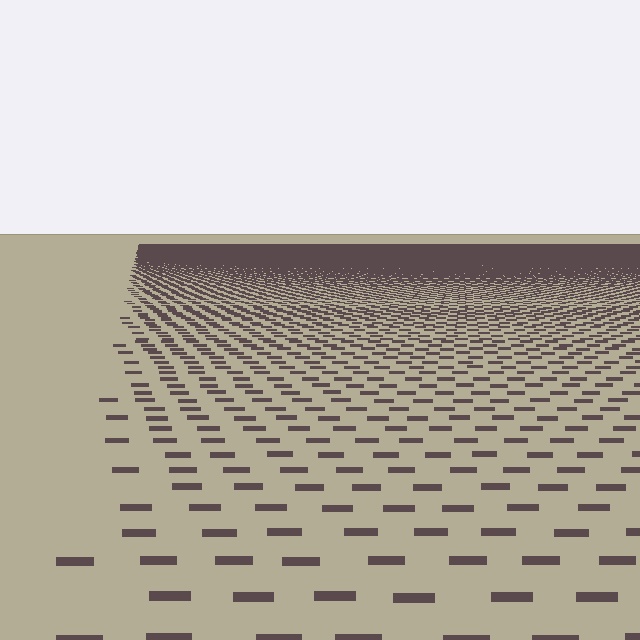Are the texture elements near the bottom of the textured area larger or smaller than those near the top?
Larger. Near the bottom, elements are closer to the viewer and appear at a bigger on-screen size.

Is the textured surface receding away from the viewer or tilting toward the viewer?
The surface is receding away from the viewer. Texture elements get smaller and denser toward the top.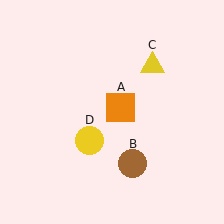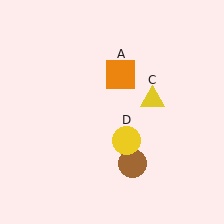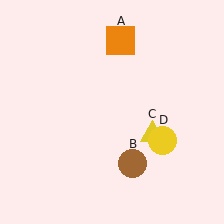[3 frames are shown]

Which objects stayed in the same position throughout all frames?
Brown circle (object B) remained stationary.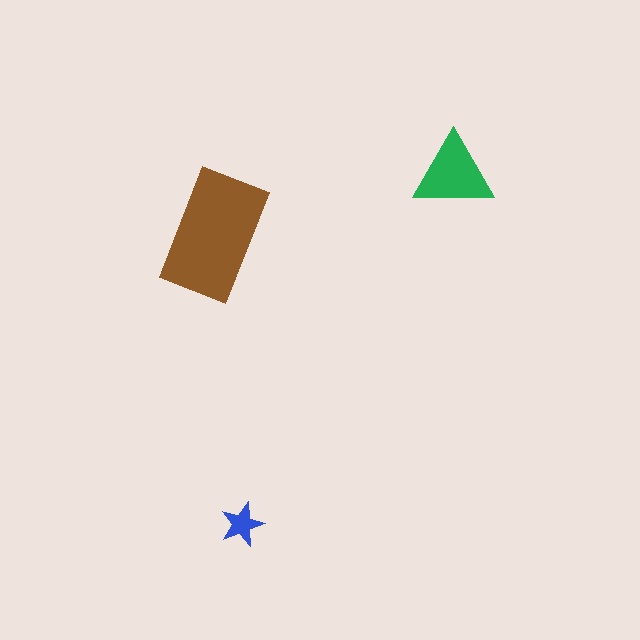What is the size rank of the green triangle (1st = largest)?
2nd.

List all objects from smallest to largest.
The blue star, the green triangle, the brown rectangle.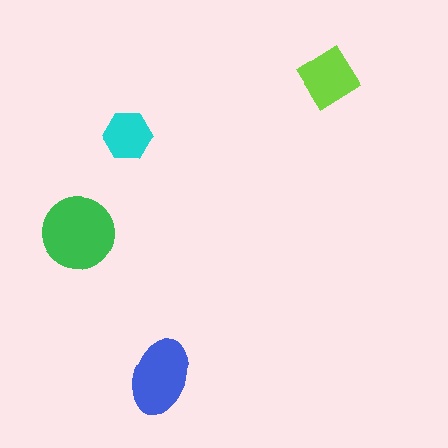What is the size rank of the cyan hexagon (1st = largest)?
4th.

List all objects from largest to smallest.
The green circle, the blue ellipse, the lime diamond, the cyan hexagon.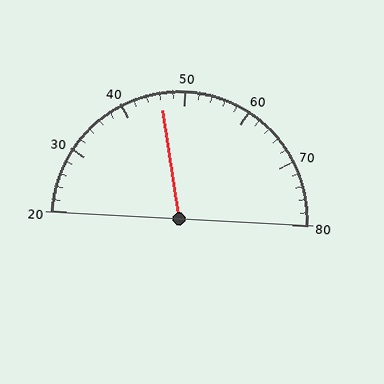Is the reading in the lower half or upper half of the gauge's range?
The reading is in the lower half of the range (20 to 80).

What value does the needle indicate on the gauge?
The needle indicates approximately 46.